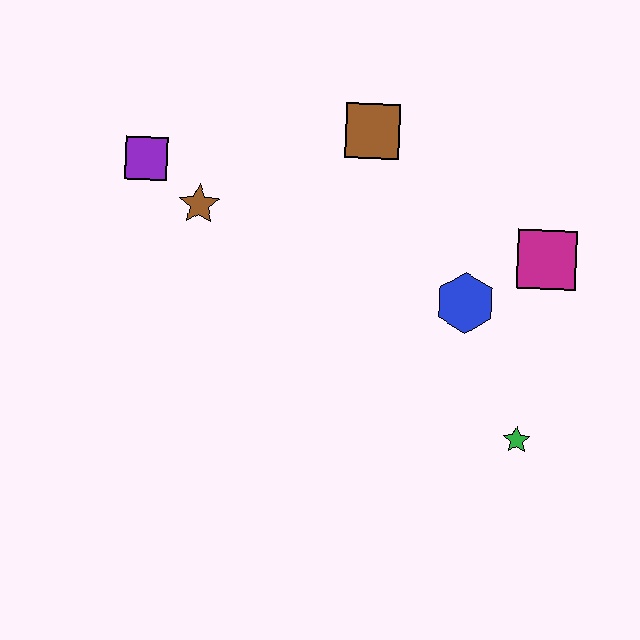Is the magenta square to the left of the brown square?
No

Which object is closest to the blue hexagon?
The magenta square is closest to the blue hexagon.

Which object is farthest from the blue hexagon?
The purple square is farthest from the blue hexagon.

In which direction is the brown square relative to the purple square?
The brown square is to the right of the purple square.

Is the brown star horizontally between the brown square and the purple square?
Yes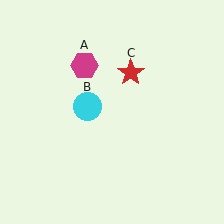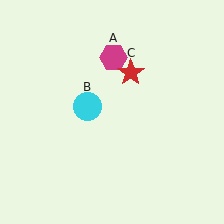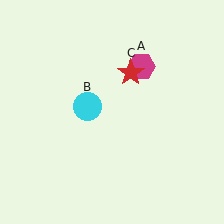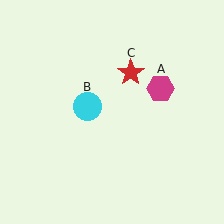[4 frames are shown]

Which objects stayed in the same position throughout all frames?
Cyan circle (object B) and red star (object C) remained stationary.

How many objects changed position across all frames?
1 object changed position: magenta hexagon (object A).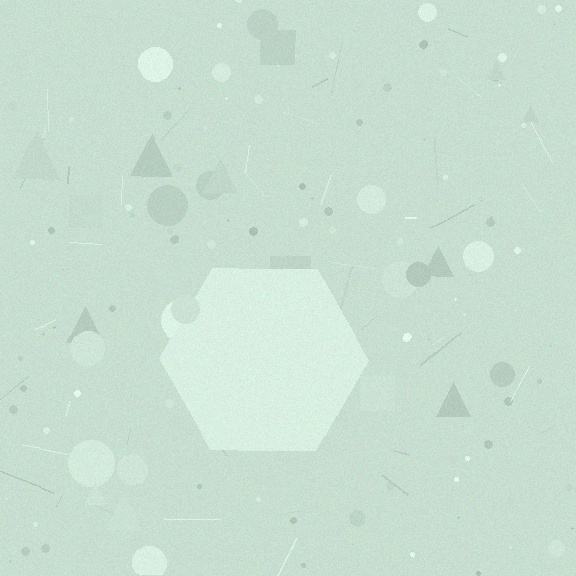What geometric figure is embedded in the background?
A hexagon is embedded in the background.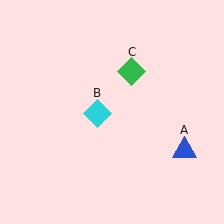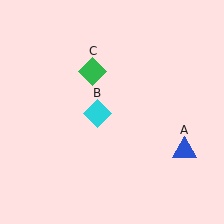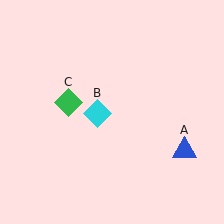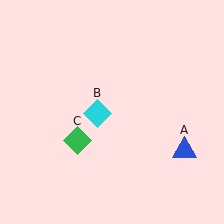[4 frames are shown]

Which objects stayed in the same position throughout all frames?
Blue triangle (object A) and cyan diamond (object B) remained stationary.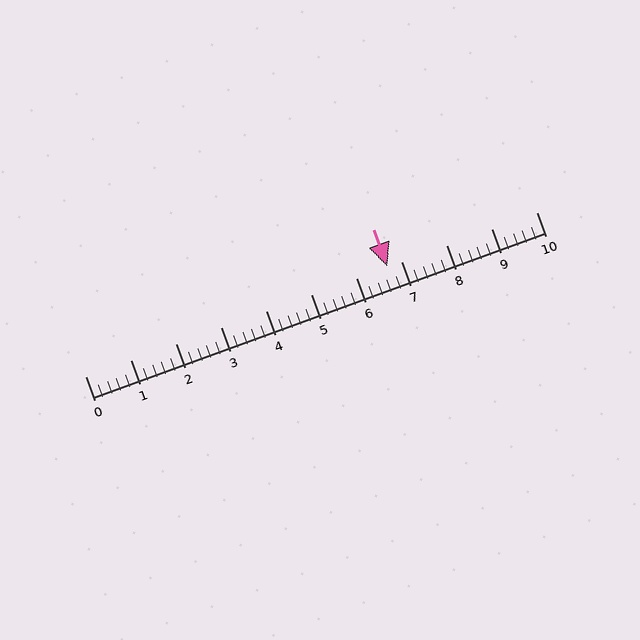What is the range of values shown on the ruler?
The ruler shows values from 0 to 10.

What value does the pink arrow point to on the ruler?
The pink arrow points to approximately 6.7.